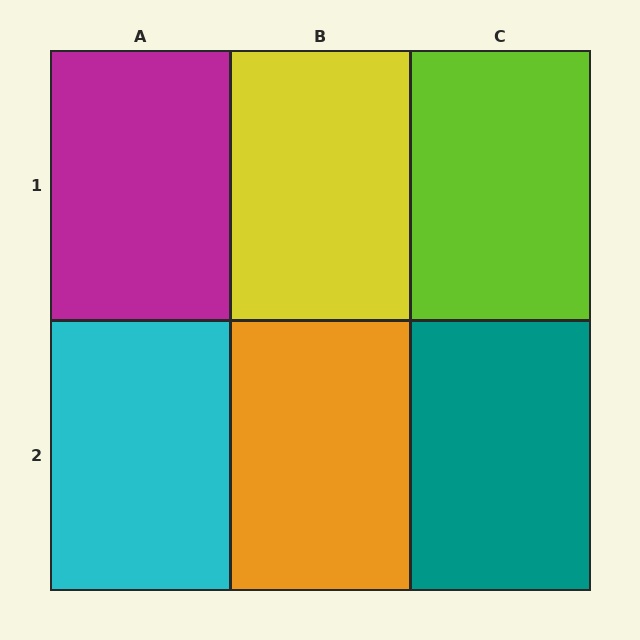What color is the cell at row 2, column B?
Orange.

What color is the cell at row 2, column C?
Teal.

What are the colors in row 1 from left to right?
Magenta, yellow, lime.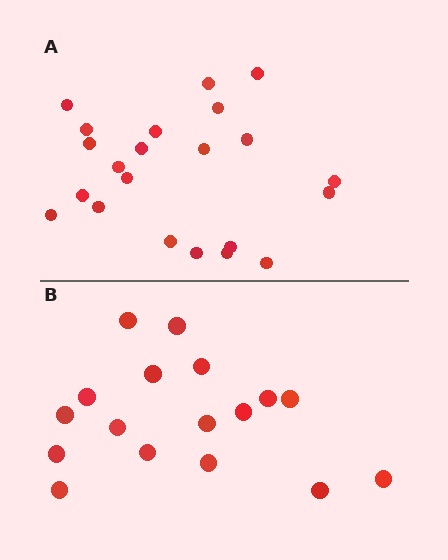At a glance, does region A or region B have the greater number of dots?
Region A (the top region) has more dots.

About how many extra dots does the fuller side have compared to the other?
Region A has about 5 more dots than region B.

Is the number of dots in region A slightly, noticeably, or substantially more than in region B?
Region A has noticeably more, but not dramatically so. The ratio is roughly 1.3 to 1.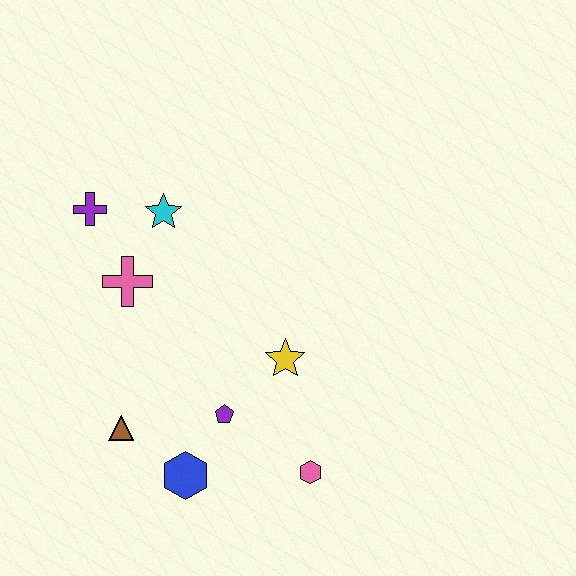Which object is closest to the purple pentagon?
The blue hexagon is closest to the purple pentagon.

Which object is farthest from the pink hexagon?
The purple cross is farthest from the pink hexagon.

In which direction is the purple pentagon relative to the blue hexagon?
The purple pentagon is above the blue hexagon.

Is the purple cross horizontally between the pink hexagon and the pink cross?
No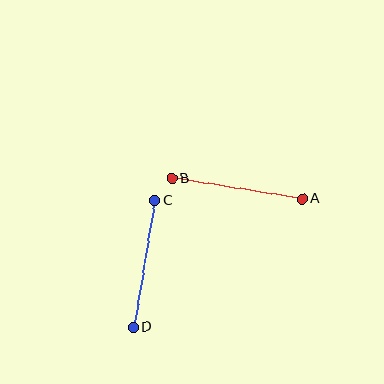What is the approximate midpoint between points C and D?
The midpoint is at approximately (144, 264) pixels.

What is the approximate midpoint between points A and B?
The midpoint is at approximately (237, 189) pixels.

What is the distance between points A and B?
The distance is approximately 132 pixels.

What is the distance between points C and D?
The distance is approximately 128 pixels.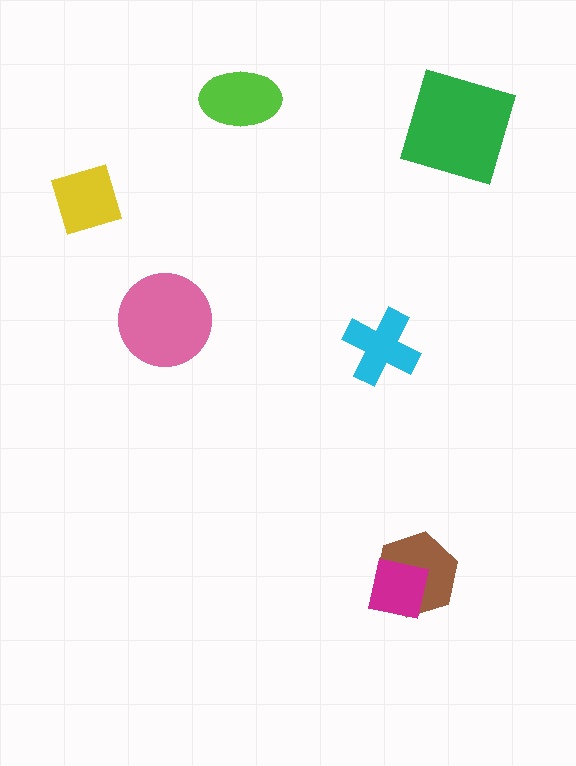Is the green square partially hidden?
No, no other shape covers it.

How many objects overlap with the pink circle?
0 objects overlap with the pink circle.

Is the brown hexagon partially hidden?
Yes, it is partially covered by another shape.